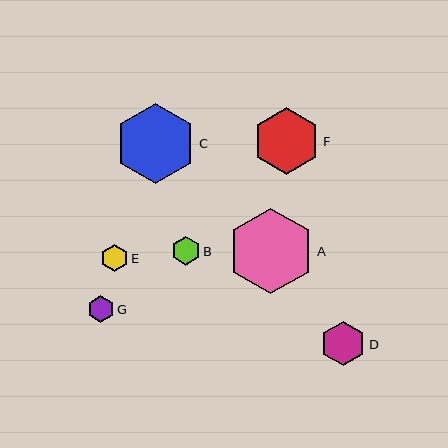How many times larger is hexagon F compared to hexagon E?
Hexagon F is approximately 2.4 times the size of hexagon E.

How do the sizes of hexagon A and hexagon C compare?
Hexagon A and hexagon C are approximately the same size.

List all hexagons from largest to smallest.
From largest to smallest: A, C, F, D, B, E, G.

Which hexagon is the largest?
Hexagon A is the largest with a size of approximately 86 pixels.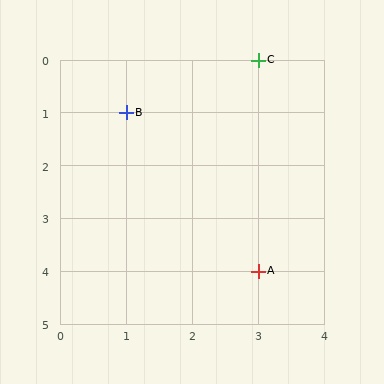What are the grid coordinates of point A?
Point A is at grid coordinates (3, 4).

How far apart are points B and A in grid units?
Points B and A are 2 columns and 3 rows apart (about 3.6 grid units diagonally).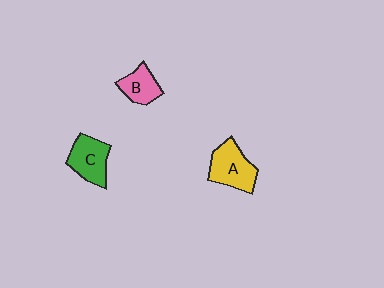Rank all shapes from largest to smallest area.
From largest to smallest: A (yellow), C (green), B (pink).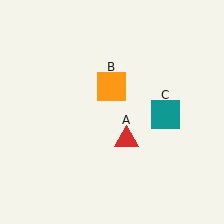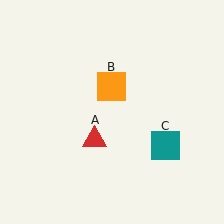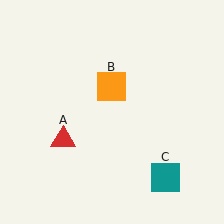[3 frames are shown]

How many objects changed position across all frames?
2 objects changed position: red triangle (object A), teal square (object C).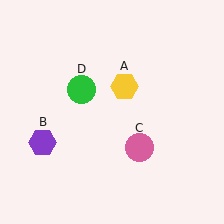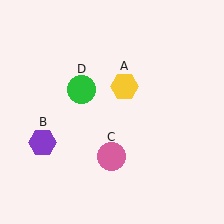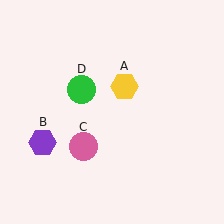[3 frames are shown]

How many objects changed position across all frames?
1 object changed position: pink circle (object C).